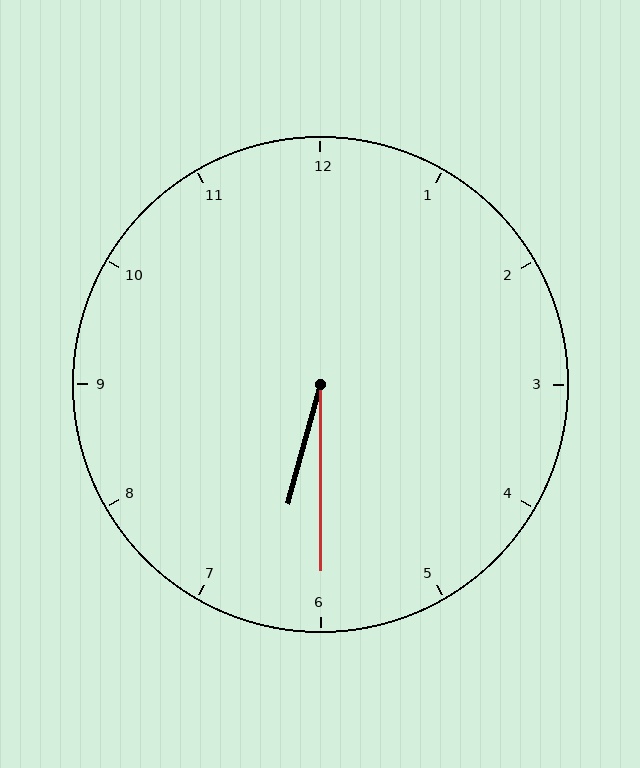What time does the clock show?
6:30.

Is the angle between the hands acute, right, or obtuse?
It is acute.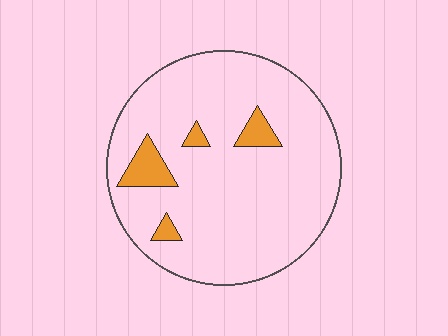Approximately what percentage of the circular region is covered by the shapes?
Approximately 10%.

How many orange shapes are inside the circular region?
4.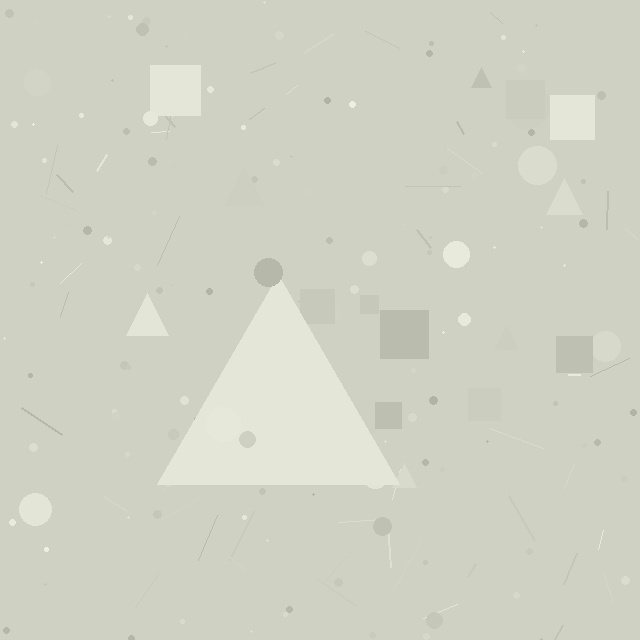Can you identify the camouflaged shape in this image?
The camouflaged shape is a triangle.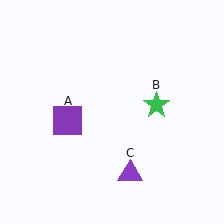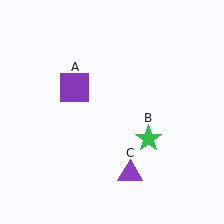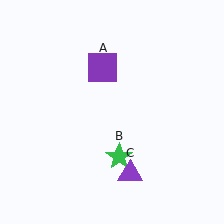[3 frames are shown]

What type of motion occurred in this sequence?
The purple square (object A), green star (object B) rotated clockwise around the center of the scene.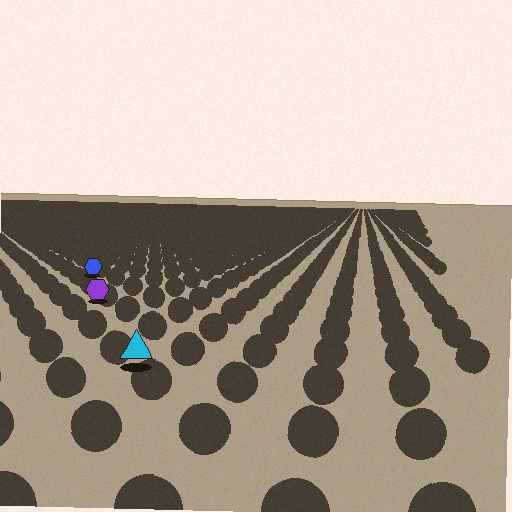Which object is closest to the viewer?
The cyan triangle is closest. The texture marks near it are larger and more spread out.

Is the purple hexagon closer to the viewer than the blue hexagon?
Yes. The purple hexagon is closer — you can tell from the texture gradient: the ground texture is coarser near it.